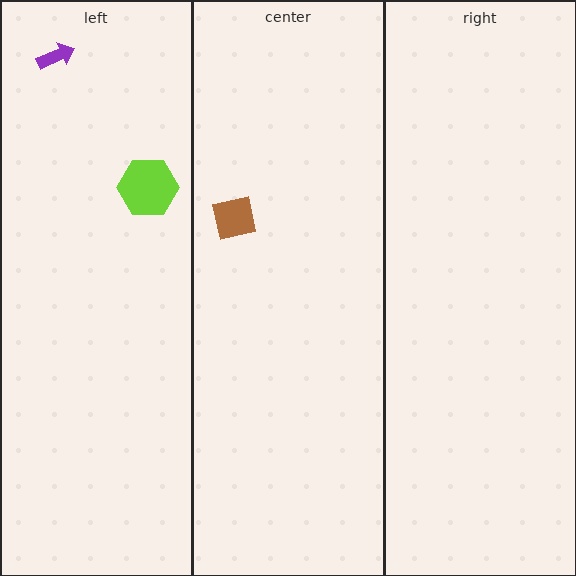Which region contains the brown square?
The center region.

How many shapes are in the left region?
2.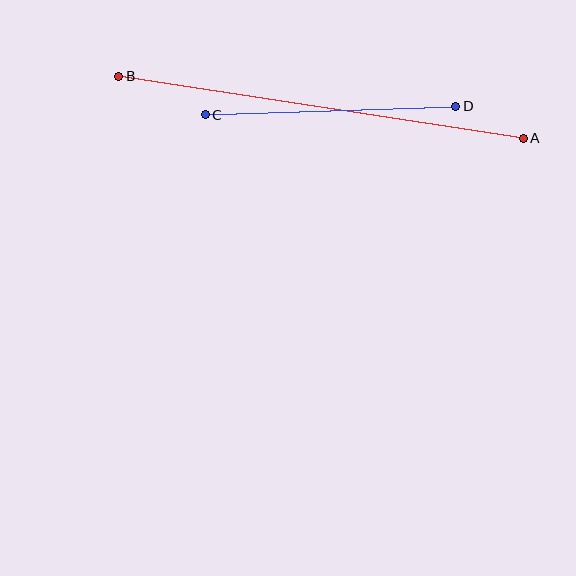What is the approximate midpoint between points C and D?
The midpoint is at approximately (330, 110) pixels.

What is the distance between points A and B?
The distance is approximately 409 pixels.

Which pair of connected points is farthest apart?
Points A and B are farthest apart.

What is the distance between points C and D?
The distance is approximately 250 pixels.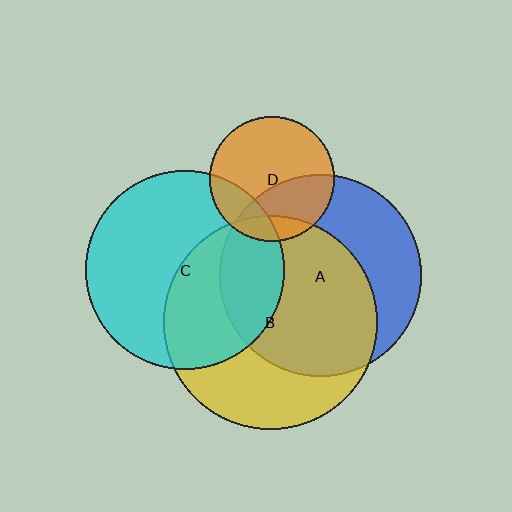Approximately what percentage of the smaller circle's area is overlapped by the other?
Approximately 15%.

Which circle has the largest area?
Circle B (yellow).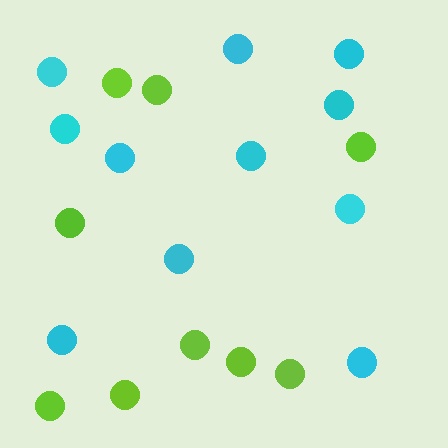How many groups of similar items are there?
There are 2 groups: one group of lime circles (9) and one group of cyan circles (11).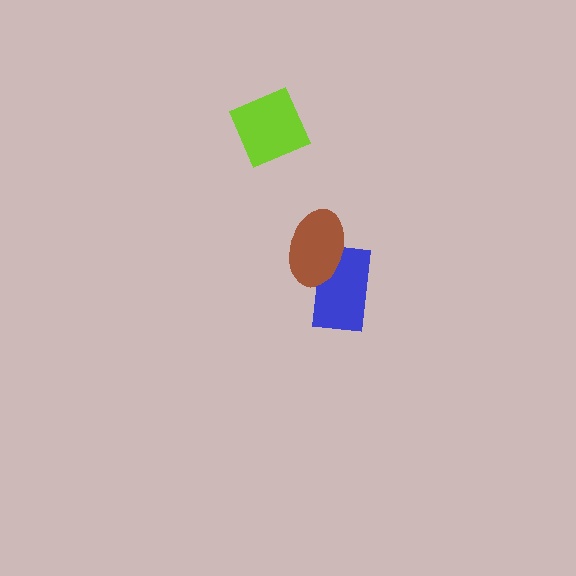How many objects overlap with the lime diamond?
0 objects overlap with the lime diamond.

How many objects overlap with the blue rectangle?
1 object overlaps with the blue rectangle.